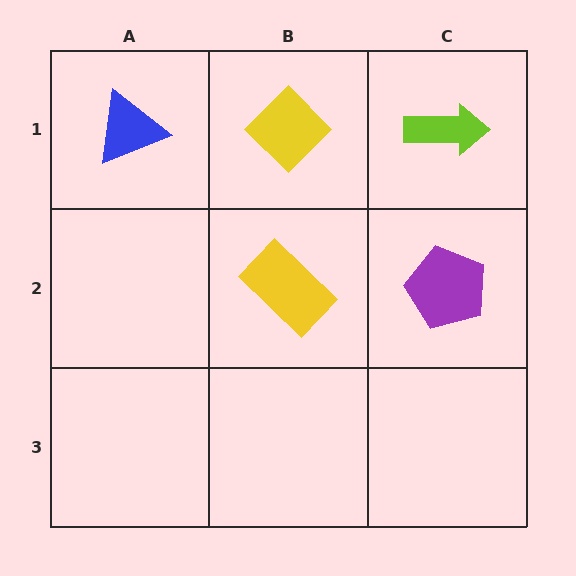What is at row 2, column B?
A yellow rectangle.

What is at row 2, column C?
A purple pentagon.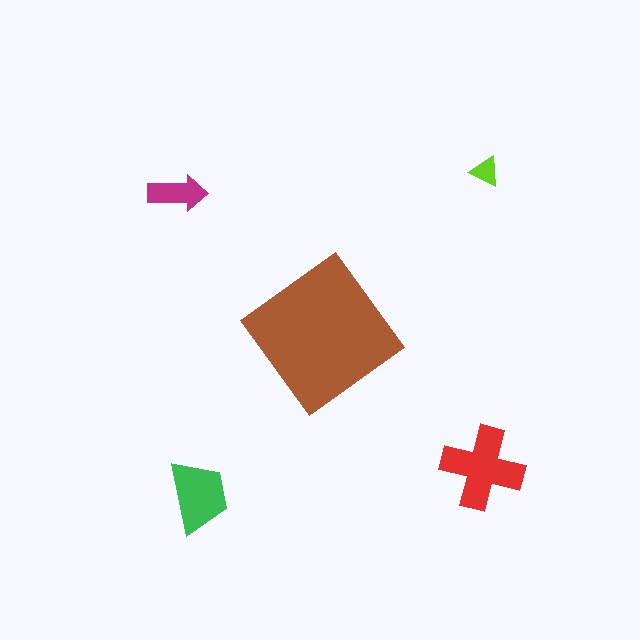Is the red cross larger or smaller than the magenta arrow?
Larger.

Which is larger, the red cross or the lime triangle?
The red cross.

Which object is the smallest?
The lime triangle.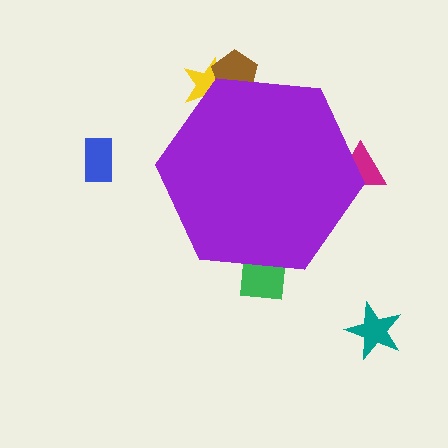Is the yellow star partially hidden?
Yes, the yellow star is partially hidden behind the purple hexagon.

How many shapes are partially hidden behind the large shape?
4 shapes are partially hidden.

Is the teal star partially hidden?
No, the teal star is fully visible.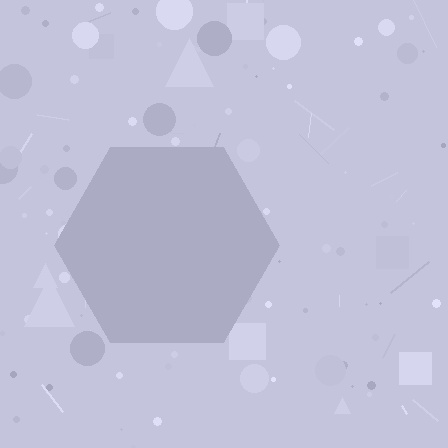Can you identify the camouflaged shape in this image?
The camouflaged shape is a hexagon.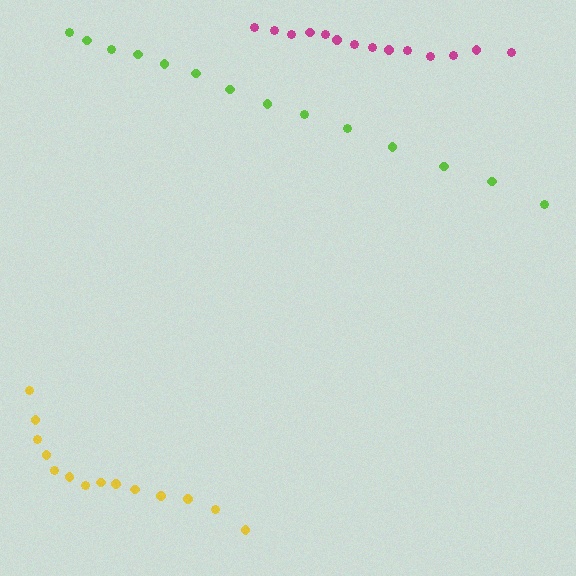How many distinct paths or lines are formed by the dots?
There are 3 distinct paths.